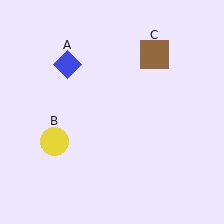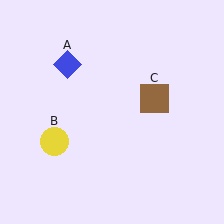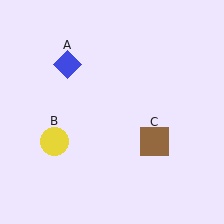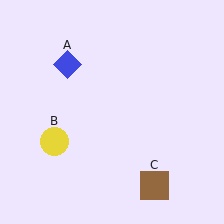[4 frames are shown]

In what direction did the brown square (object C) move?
The brown square (object C) moved down.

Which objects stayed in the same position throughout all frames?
Blue diamond (object A) and yellow circle (object B) remained stationary.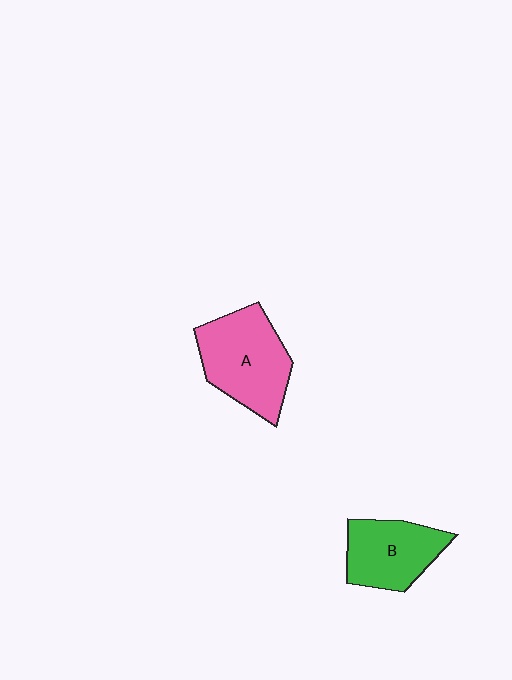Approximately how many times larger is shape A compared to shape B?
Approximately 1.3 times.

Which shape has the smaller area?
Shape B (green).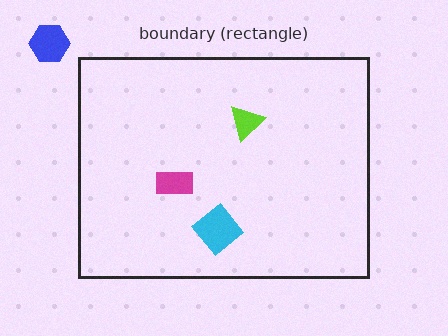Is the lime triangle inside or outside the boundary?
Inside.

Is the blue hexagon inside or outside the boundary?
Outside.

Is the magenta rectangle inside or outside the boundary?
Inside.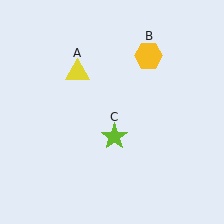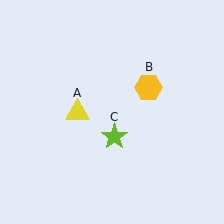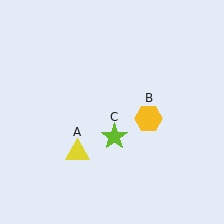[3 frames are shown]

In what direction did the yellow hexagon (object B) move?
The yellow hexagon (object B) moved down.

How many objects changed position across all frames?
2 objects changed position: yellow triangle (object A), yellow hexagon (object B).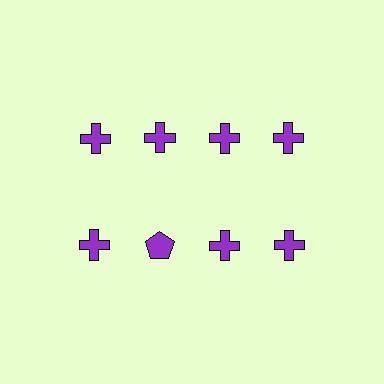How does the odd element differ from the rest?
It has a different shape: pentagon instead of cross.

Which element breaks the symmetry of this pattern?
The purple pentagon in the second row, second from left column breaks the symmetry. All other shapes are purple crosses.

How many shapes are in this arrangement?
There are 8 shapes arranged in a grid pattern.